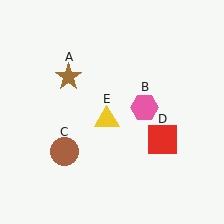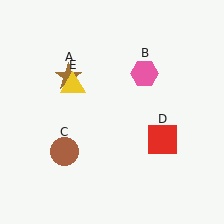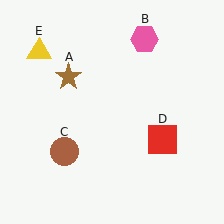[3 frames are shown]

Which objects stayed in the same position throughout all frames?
Brown star (object A) and brown circle (object C) and red square (object D) remained stationary.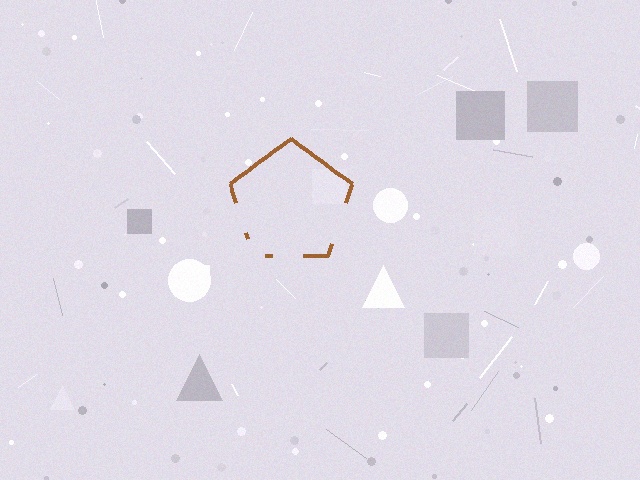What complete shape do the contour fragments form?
The contour fragments form a pentagon.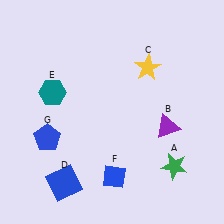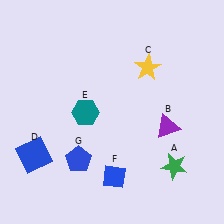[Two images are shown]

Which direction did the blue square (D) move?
The blue square (D) moved left.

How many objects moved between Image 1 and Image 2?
3 objects moved between the two images.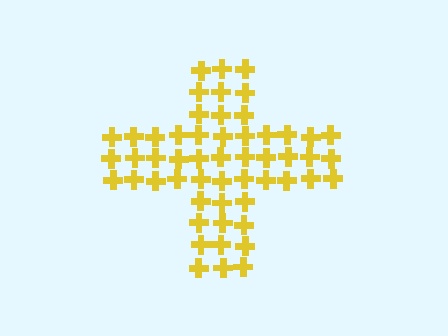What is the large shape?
The large shape is a cross.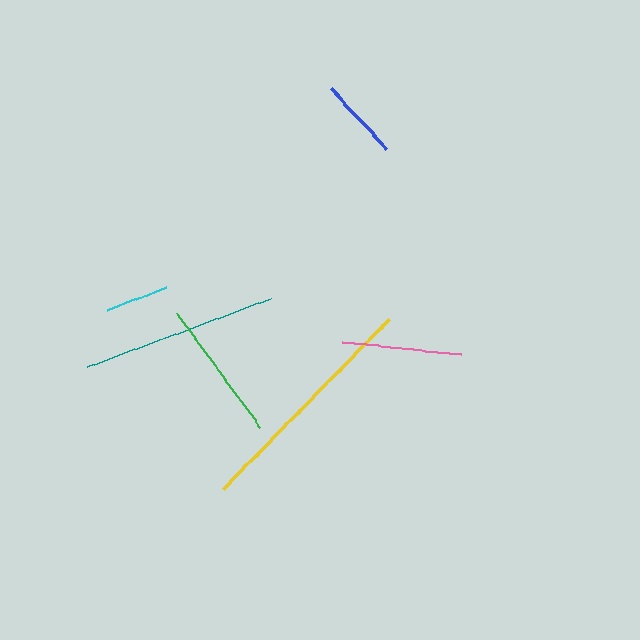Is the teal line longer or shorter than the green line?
The teal line is longer than the green line.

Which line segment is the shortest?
The cyan line is the shortest at approximately 63 pixels.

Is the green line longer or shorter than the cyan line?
The green line is longer than the cyan line.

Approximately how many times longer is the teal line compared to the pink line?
The teal line is approximately 1.6 times the length of the pink line.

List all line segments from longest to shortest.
From longest to shortest: yellow, teal, green, pink, blue, cyan.